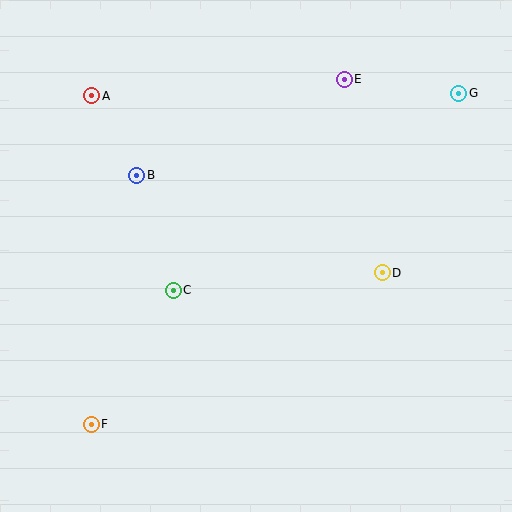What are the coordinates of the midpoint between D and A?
The midpoint between D and A is at (237, 184).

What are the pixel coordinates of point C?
Point C is at (173, 290).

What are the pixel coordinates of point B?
Point B is at (137, 175).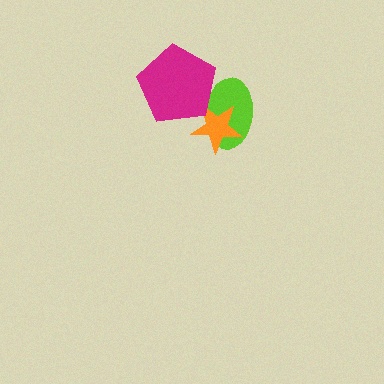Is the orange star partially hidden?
Yes, it is partially covered by another shape.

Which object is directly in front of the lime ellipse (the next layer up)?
The orange star is directly in front of the lime ellipse.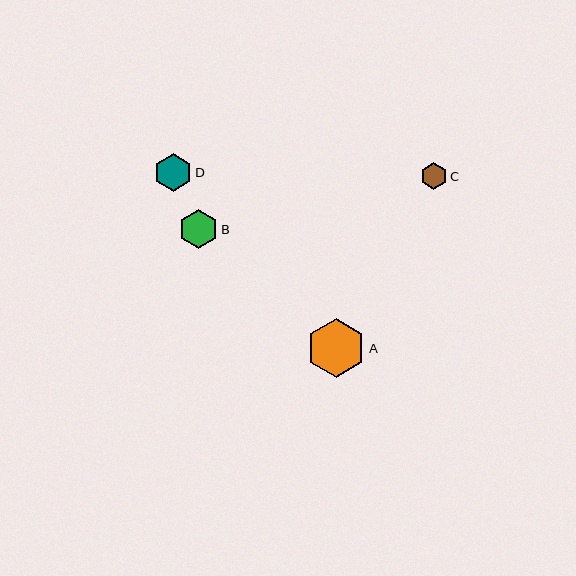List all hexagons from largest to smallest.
From largest to smallest: A, B, D, C.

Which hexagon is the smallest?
Hexagon C is the smallest with a size of approximately 27 pixels.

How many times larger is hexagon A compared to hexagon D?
Hexagon A is approximately 1.6 times the size of hexagon D.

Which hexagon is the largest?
Hexagon A is the largest with a size of approximately 59 pixels.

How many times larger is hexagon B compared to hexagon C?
Hexagon B is approximately 1.4 times the size of hexagon C.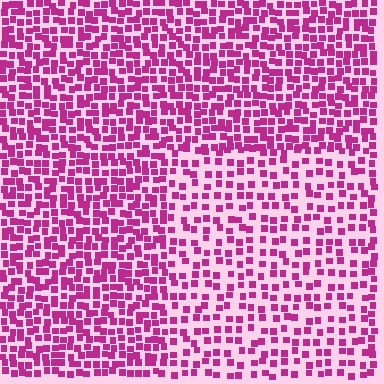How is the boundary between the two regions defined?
The boundary is defined by a change in element density (approximately 1.8x ratio). All elements are the same color, size, and shape.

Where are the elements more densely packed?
The elements are more densely packed outside the rectangle boundary.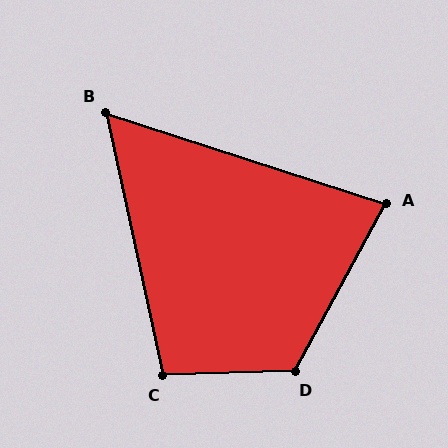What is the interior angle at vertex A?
Approximately 80 degrees (acute).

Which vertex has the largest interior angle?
D, at approximately 120 degrees.